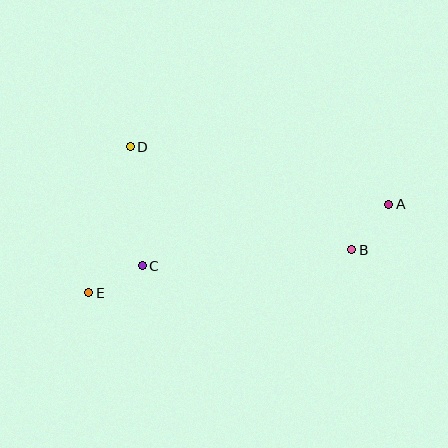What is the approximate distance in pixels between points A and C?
The distance between A and C is approximately 254 pixels.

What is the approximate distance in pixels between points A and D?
The distance between A and D is approximately 265 pixels.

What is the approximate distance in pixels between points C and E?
The distance between C and E is approximately 60 pixels.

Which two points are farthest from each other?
Points A and E are farthest from each other.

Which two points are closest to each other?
Points A and B are closest to each other.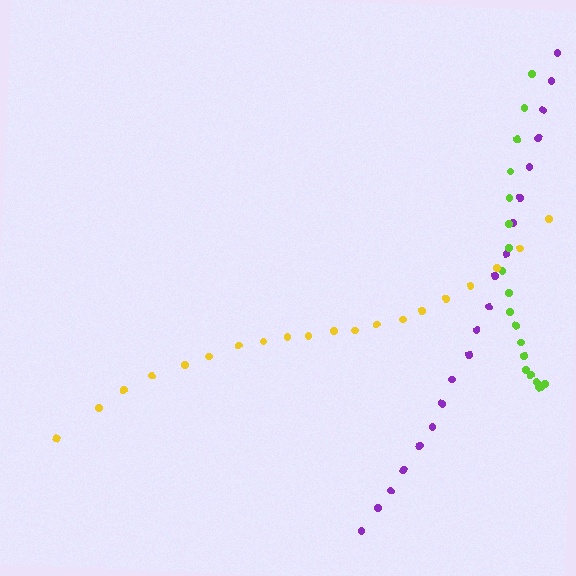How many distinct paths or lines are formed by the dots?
There are 3 distinct paths.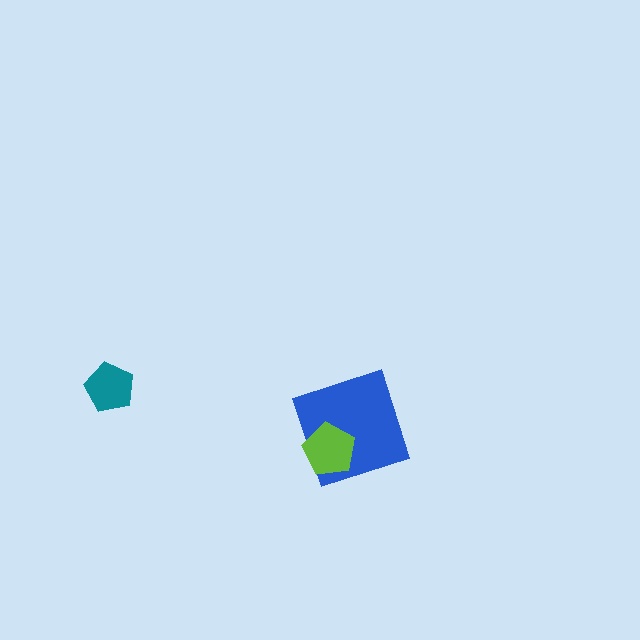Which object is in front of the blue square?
The lime pentagon is in front of the blue square.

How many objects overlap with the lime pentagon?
1 object overlaps with the lime pentagon.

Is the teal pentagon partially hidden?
No, no other shape covers it.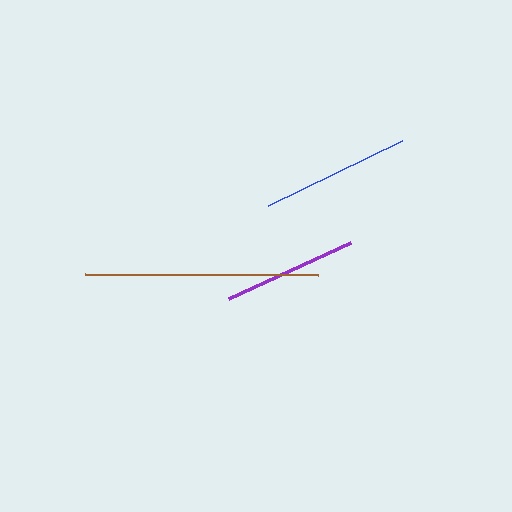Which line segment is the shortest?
The purple line is the shortest at approximately 135 pixels.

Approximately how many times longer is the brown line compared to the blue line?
The brown line is approximately 1.6 times the length of the blue line.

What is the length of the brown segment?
The brown segment is approximately 233 pixels long.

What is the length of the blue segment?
The blue segment is approximately 149 pixels long.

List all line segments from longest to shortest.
From longest to shortest: brown, blue, purple.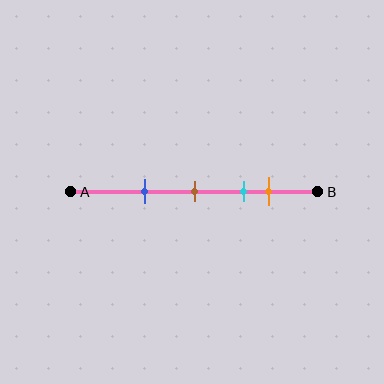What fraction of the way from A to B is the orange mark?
The orange mark is approximately 80% (0.8) of the way from A to B.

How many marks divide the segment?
There are 4 marks dividing the segment.